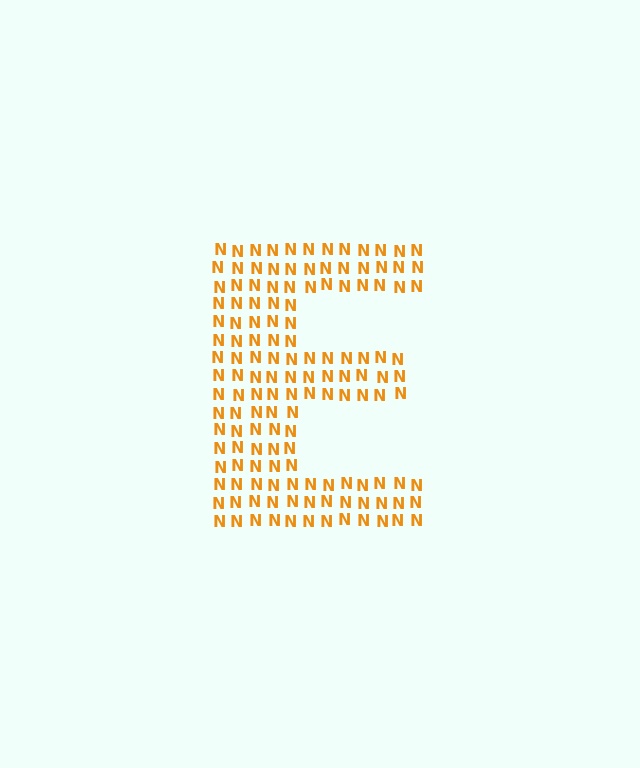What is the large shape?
The large shape is the letter E.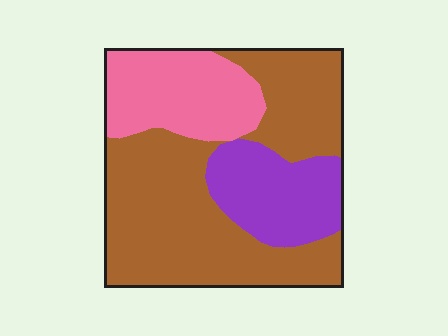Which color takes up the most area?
Brown, at roughly 60%.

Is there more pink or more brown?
Brown.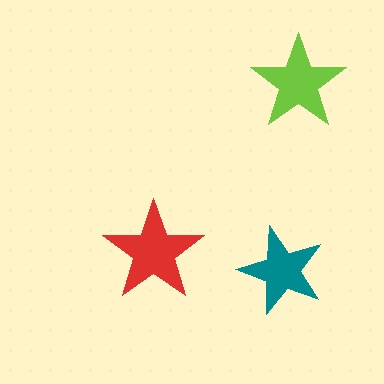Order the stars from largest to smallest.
the red one, the lime one, the teal one.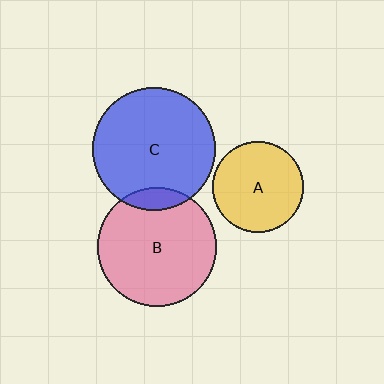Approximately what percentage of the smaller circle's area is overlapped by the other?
Approximately 10%.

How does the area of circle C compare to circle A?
Approximately 1.9 times.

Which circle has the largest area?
Circle C (blue).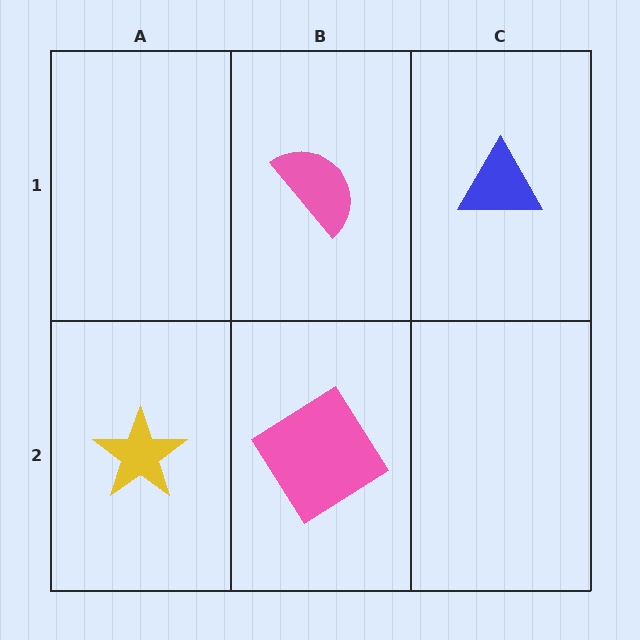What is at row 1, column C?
A blue triangle.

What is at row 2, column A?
A yellow star.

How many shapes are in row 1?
2 shapes.